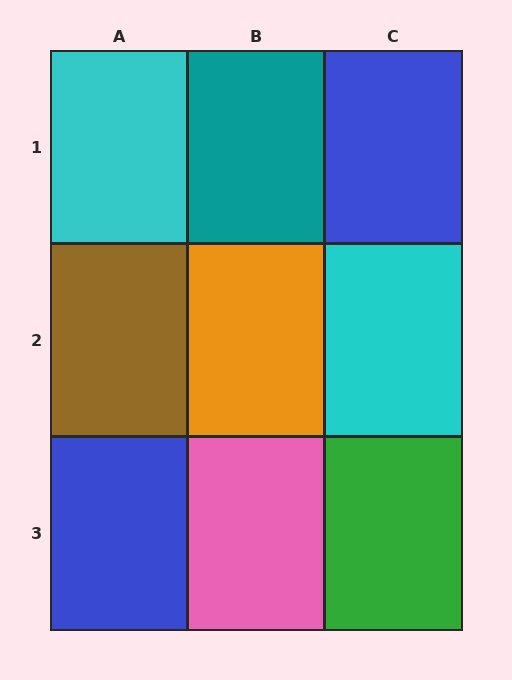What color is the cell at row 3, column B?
Pink.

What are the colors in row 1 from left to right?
Cyan, teal, blue.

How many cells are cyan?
2 cells are cyan.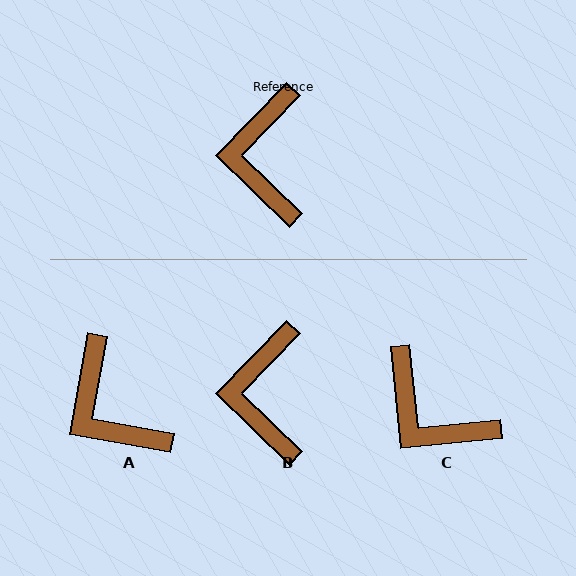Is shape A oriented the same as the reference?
No, it is off by about 34 degrees.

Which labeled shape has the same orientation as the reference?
B.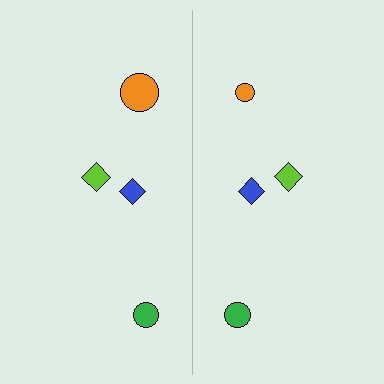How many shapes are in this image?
There are 8 shapes in this image.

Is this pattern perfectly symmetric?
No, the pattern is not perfectly symmetric. The orange circle on the right side has a different size than its mirror counterpart.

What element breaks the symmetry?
The orange circle on the right side has a different size than its mirror counterpart.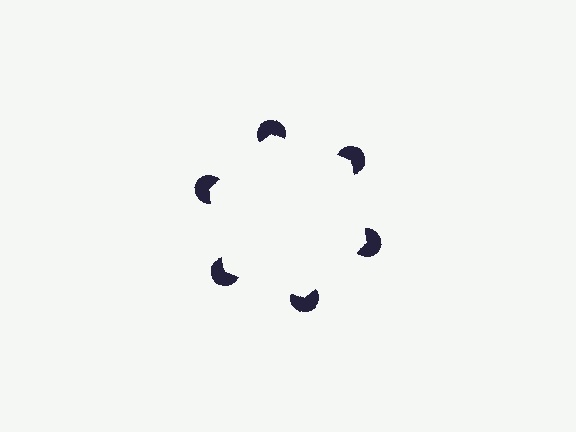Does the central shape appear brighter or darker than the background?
It typically appears slightly brighter than the background, even though no actual brightness change is drawn.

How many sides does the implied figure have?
6 sides.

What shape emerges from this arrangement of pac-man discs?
An illusory hexagon — its edges are inferred from the aligned wedge cuts in the pac-man discs, not physically drawn.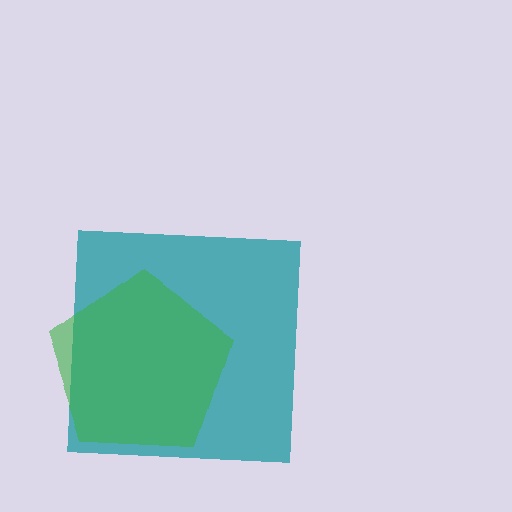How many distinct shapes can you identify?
There are 2 distinct shapes: a teal square, a green pentagon.